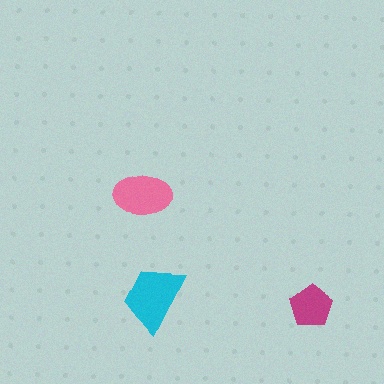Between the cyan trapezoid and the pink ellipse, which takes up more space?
The cyan trapezoid.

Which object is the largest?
The cyan trapezoid.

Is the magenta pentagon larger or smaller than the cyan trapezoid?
Smaller.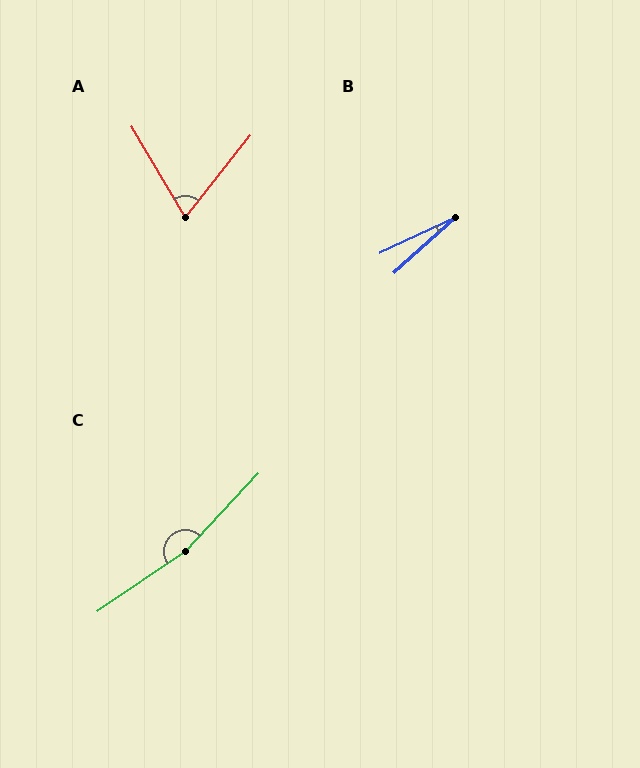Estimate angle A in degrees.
Approximately 69 degrees.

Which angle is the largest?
C, at approximately 167 degrees.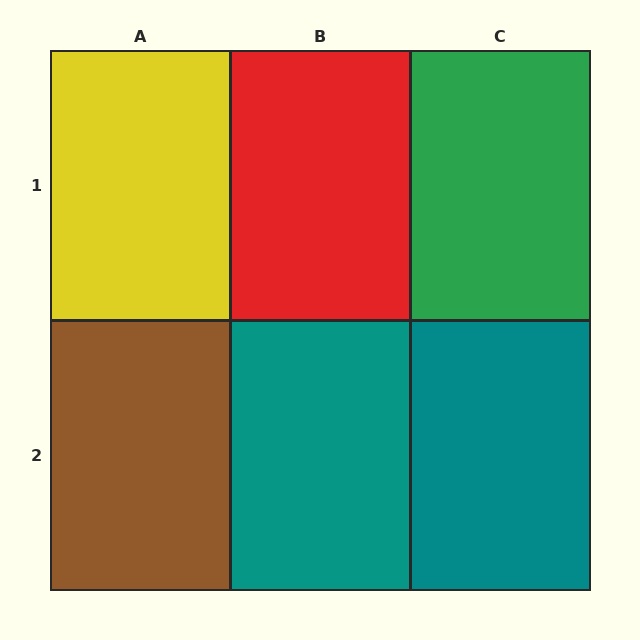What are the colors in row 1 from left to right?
Yellow, red, green.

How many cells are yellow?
1 cell is yellow.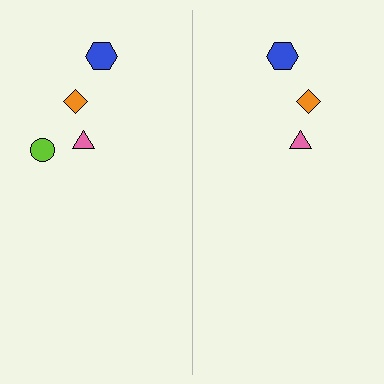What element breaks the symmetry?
A lime circle is missing from the right side.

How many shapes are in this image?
There are 7 shapes in this image.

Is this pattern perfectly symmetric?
No, the pattern is not perfectly symmetric. A lime circle is missing from the right side.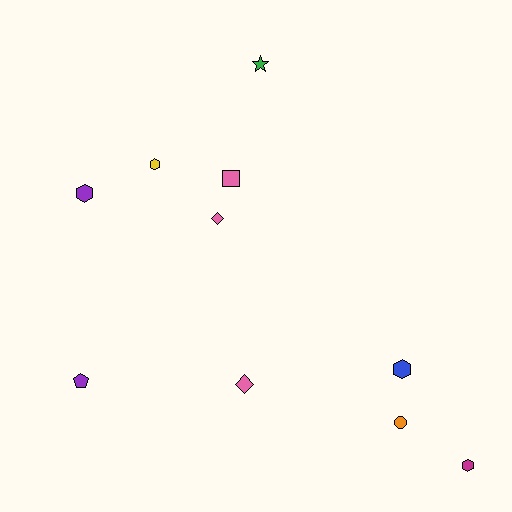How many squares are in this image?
There is 1 square.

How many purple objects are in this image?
There are 2 purple objects.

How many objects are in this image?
There are 10 objects.